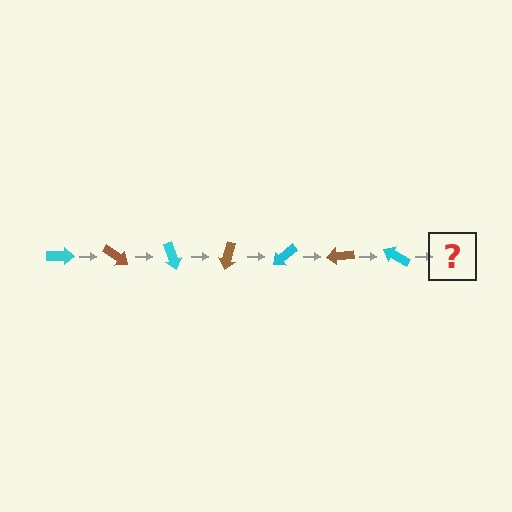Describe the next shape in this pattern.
It should be a brown arrow, rotated 245 degrees from the start.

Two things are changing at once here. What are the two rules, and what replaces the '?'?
The two rules are that it rotates 35 degrees each step and the color cycles through cyan and brown. The '?' should be a brown arrow, rotated 245 degrees from the start.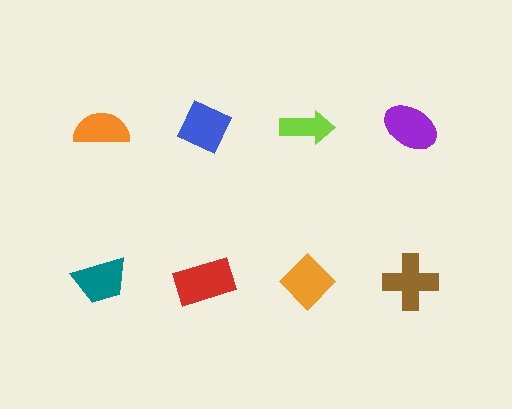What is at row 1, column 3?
A lime arrow.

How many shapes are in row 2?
4 shapes.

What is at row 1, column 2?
A blue diamond.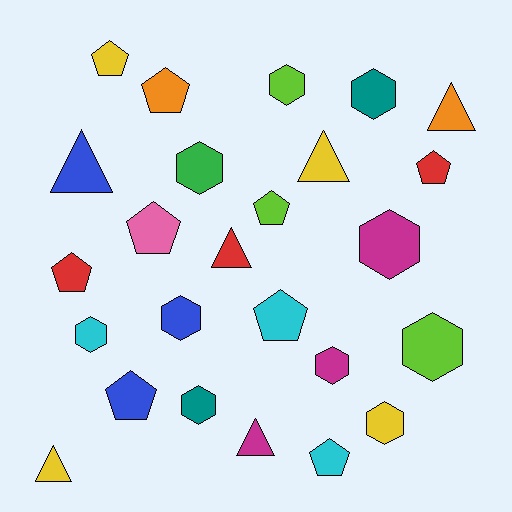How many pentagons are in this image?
There are 9 pentagons.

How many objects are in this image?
There are 25 objects.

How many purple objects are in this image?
There are no purple objects.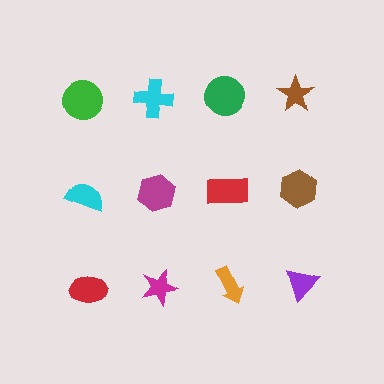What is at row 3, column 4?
A purple triangle.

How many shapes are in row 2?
4 shapes.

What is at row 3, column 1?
A red ellipse.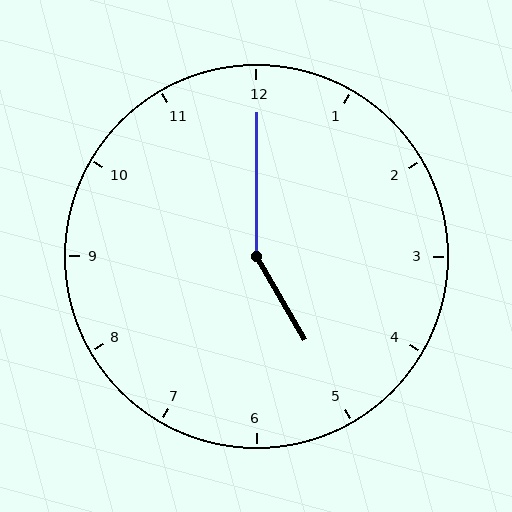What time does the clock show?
5:00.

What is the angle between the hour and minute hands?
Approximately 150 degrees.